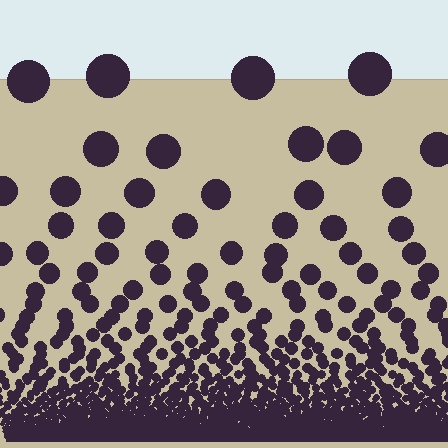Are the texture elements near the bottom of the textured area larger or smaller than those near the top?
Smaller. The gradient is inverted — elements near the bottom are smaller and denser.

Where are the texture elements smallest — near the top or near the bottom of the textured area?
Near the bottom.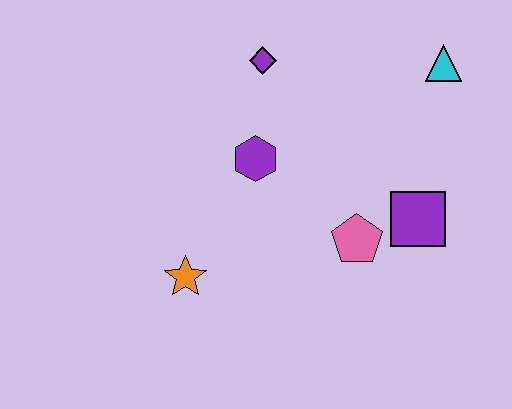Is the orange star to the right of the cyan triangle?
No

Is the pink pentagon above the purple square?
No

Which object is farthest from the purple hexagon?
The cyan triangle is farthest from the purple hexagon.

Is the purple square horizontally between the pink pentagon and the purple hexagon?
No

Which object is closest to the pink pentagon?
The purple square is closest to the pink pentagon.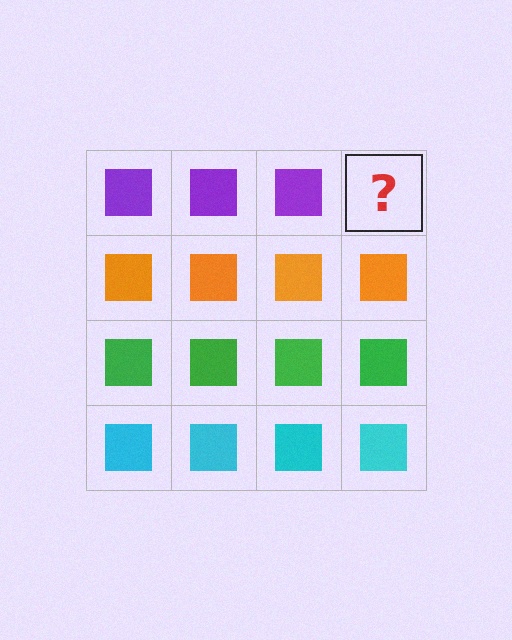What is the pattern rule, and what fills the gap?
The rule is that each row has a consistent color. The gap should be filled with a purple square.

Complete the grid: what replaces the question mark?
The question mark should be replaced with a purple square.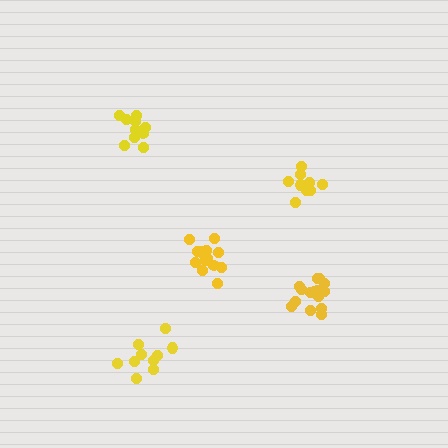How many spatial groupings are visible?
There are 5 spatial groupings.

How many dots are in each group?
Group 1: 15 dots, Group 2: 14 dots, Group 3: 10 dots, Group 4: 9 dots, Group 5: 10 dots (58 total).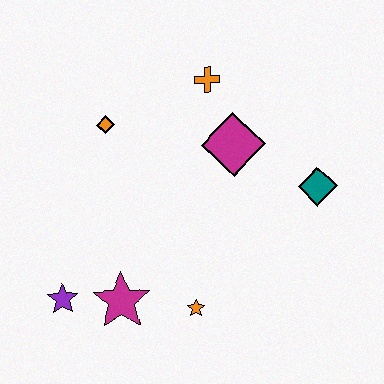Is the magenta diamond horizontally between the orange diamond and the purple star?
No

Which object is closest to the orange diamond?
The orange cross is closest to the orange diamond.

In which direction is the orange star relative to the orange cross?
The orange star is below the orange cross.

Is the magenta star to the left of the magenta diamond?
Yes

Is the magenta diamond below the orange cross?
Yes